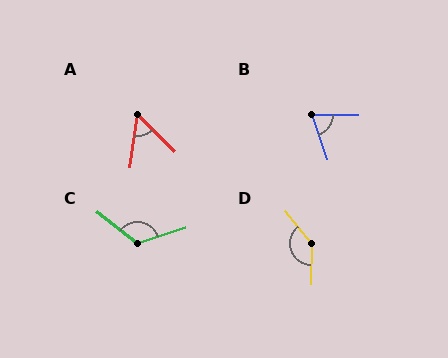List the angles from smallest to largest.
A (53°), B (71°), C (123°), D (140°).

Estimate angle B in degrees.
Approximately 71 degrees.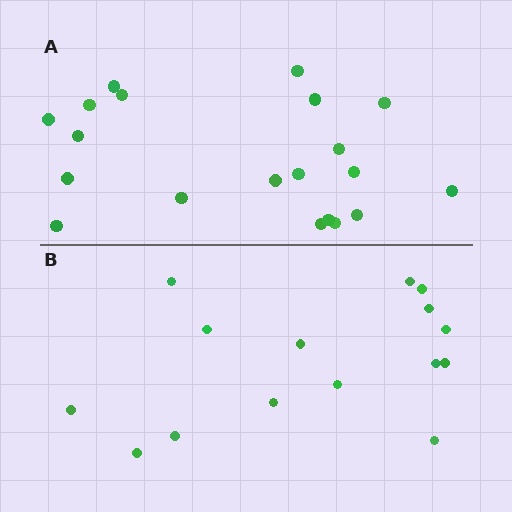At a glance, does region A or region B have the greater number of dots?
Region A (the top region) has more dots.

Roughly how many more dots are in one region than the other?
Region A has about 5 more dots than region B.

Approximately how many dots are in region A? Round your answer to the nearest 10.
About 20 dots.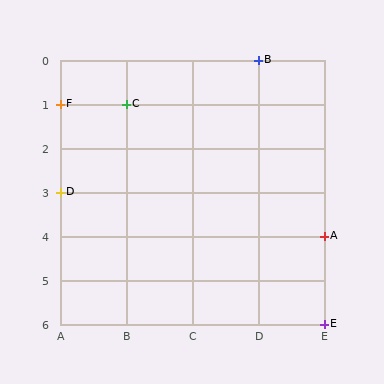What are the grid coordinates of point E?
Point E is at grid coordinates (E, 6).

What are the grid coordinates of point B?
Point B is at grid coordinates (D, 0).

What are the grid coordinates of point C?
Point C is at grid coordinates (B, 1).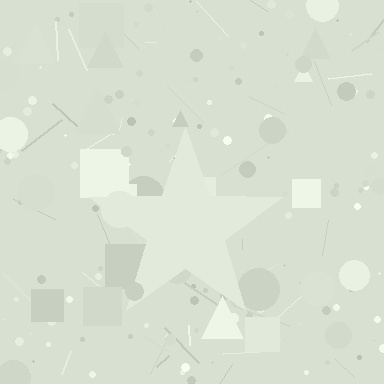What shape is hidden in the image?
A star is hidden in the image.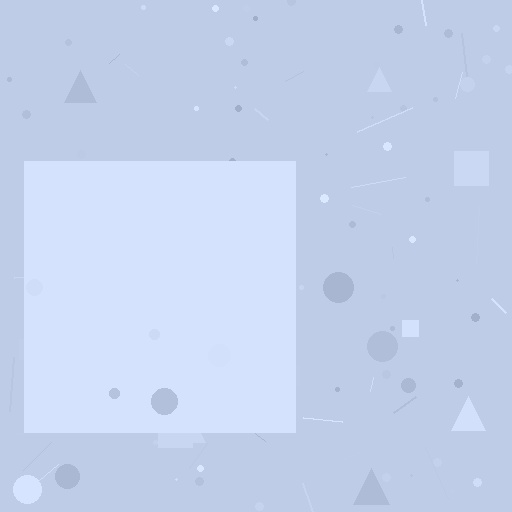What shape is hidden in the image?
A square is hidden in the image.